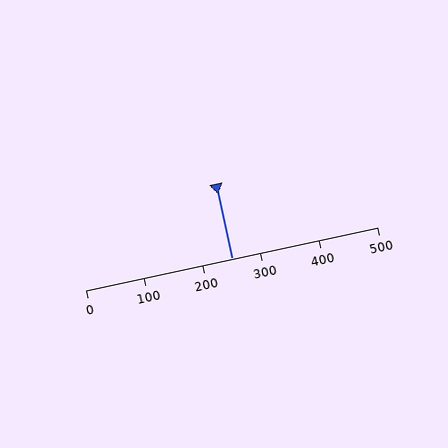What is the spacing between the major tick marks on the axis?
The major ticks are spaced 100 apart.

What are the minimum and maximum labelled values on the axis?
The axis runs from 0 to 500.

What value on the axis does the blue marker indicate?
The marker indicates approximately 250.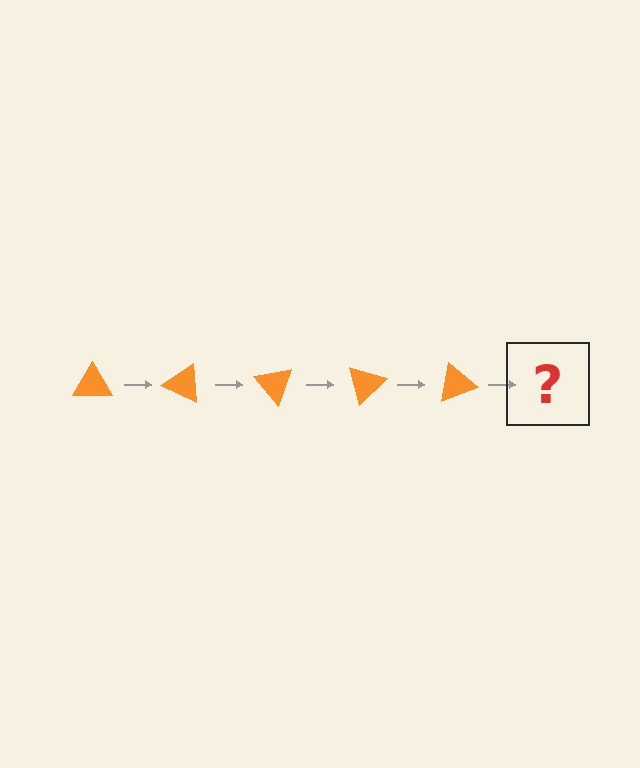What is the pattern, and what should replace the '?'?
The pattern is that the triangle rotates 25 degrees each step. The '?' should be an orange triangle rotated 125 degrees.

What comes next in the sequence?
The next element should be an orange triangle rotated 125 degrees.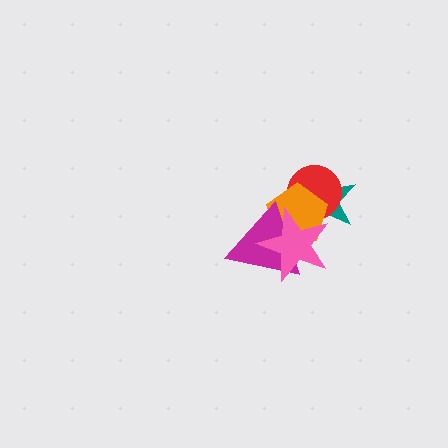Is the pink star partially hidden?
No, no other shape covers it.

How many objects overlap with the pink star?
4 objects overlap with the pink star.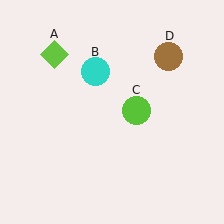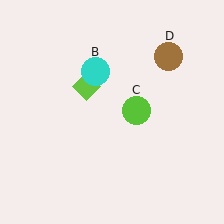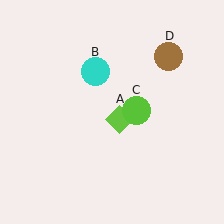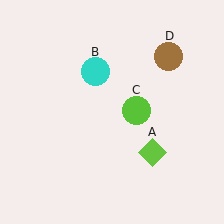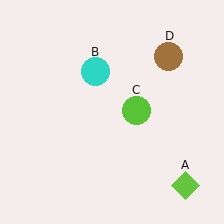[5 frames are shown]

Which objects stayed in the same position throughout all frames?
Cyan circle (object B) and lime circle (object C) and brown circle (object D) remained stationary.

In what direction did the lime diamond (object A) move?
The lime diamond (object A) moved down and to the right.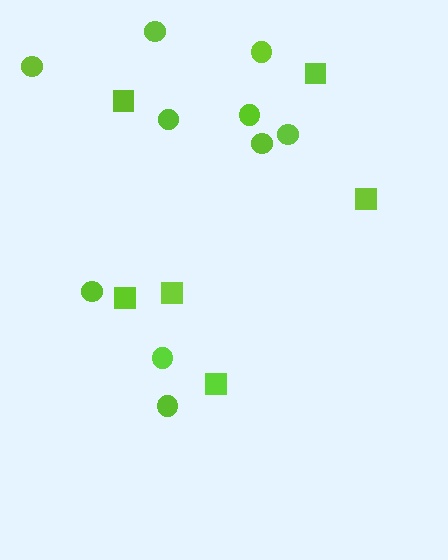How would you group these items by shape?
There are 2 groups: one group of circles (10) and one group of squares (6).